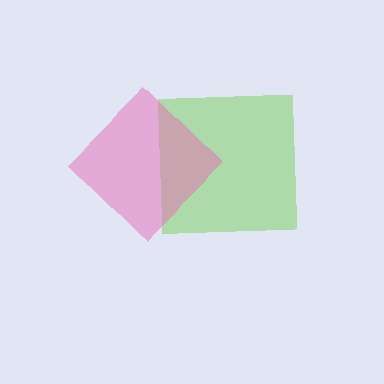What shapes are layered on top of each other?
The layered shapes are: a lime square, a pink diamond.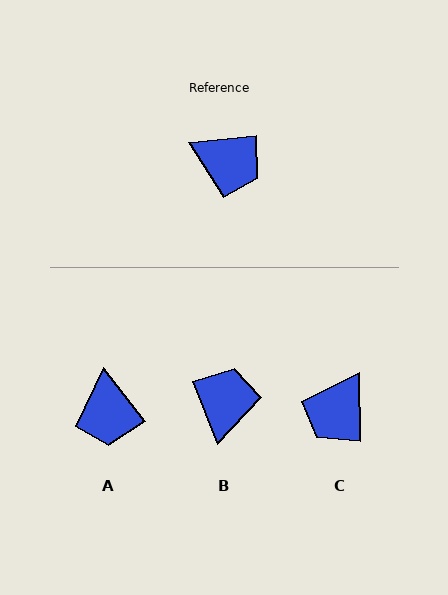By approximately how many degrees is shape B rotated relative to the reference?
Approximately 105 degrees counter-clockwise.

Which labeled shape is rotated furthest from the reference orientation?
B, about 105 degrees away.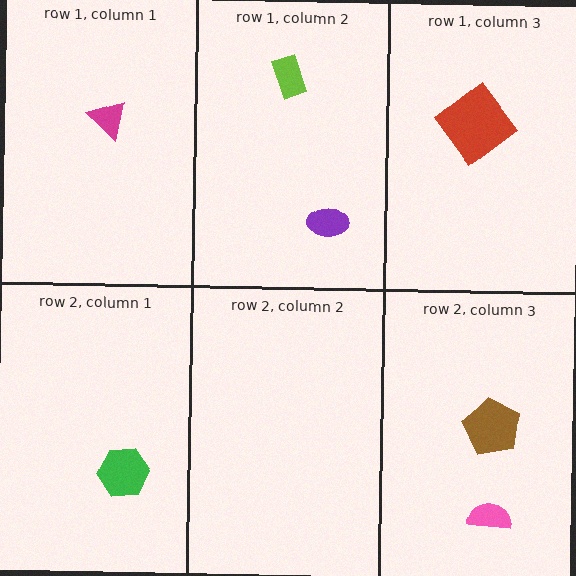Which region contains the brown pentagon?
The row 2, column 3 region.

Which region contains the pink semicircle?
The row 2, column 3 region.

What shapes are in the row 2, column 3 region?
The brown pentagon, the pink semicircle.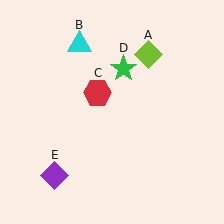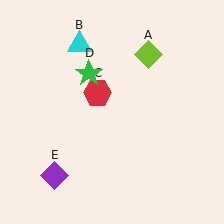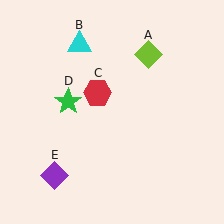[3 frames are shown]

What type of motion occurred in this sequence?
The green star (object D) rotated counterclockwise around the center of the scene.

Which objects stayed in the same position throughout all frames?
Lime diamond (object A) and cyan triangle (object B) and red hexagon (object C) and purple diamond (object E) remained stationary.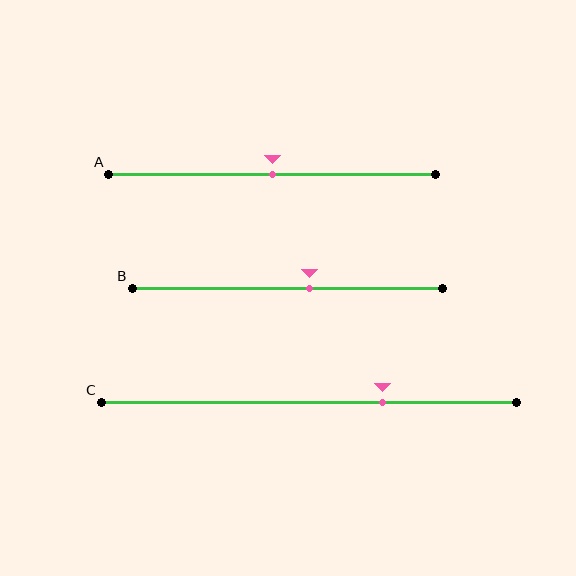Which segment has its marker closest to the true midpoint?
Segment A has its marker closest to the true midpoint.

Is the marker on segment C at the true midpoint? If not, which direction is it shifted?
No, the marker on segment C is shifted to the right by about 18% of the segment length.